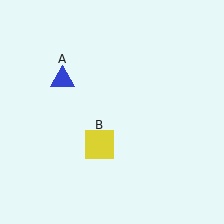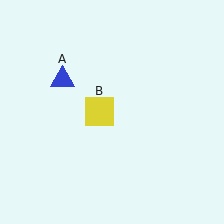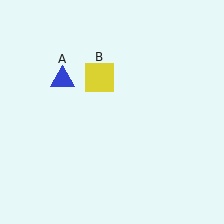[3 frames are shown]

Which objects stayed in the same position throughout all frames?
Blue triangle (object A) remained stationary.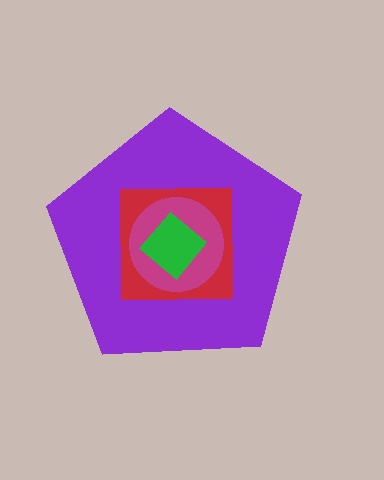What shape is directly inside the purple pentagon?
The red square.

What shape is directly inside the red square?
The magenta circle.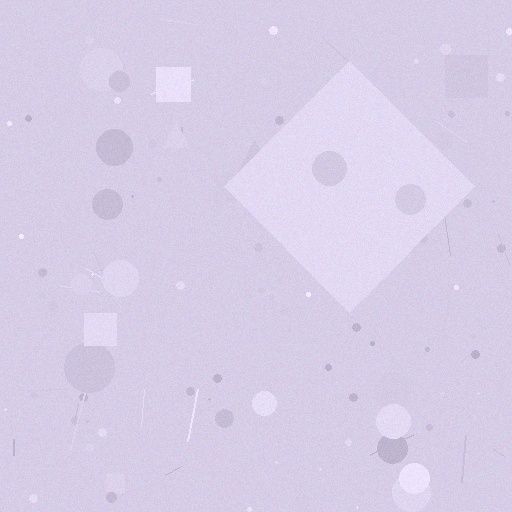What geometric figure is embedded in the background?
A diamond is embedded in the background.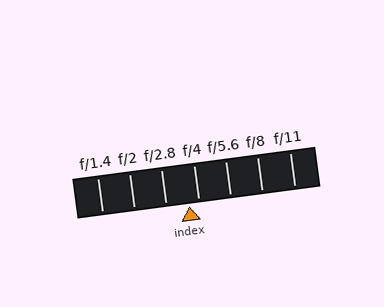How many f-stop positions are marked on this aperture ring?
There are 7 f-stop positions marked.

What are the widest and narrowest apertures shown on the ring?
The widest aperture shown is f/1.4 and the narrowest is f/11.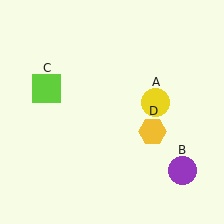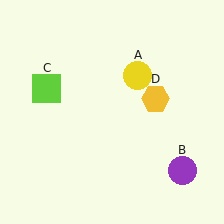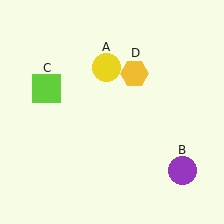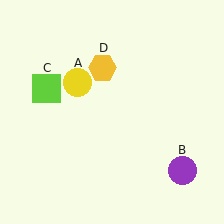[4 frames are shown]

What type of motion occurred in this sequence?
The yellow circle (object A), yellow hexagon (object D) rotated counterclockwise around the center of the scene.